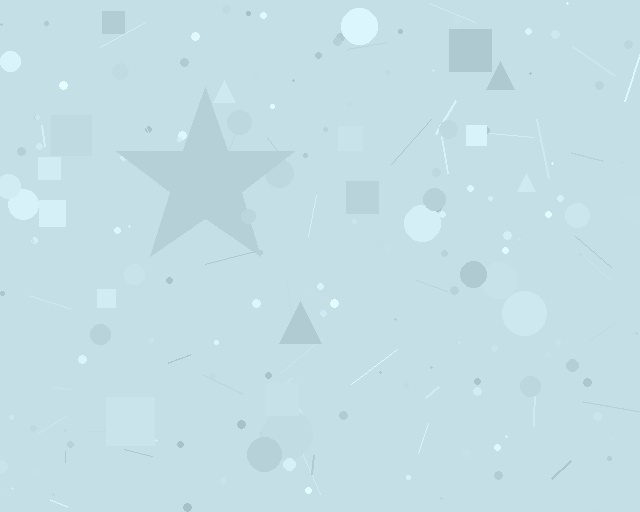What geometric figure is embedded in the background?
A star is embedded in the background.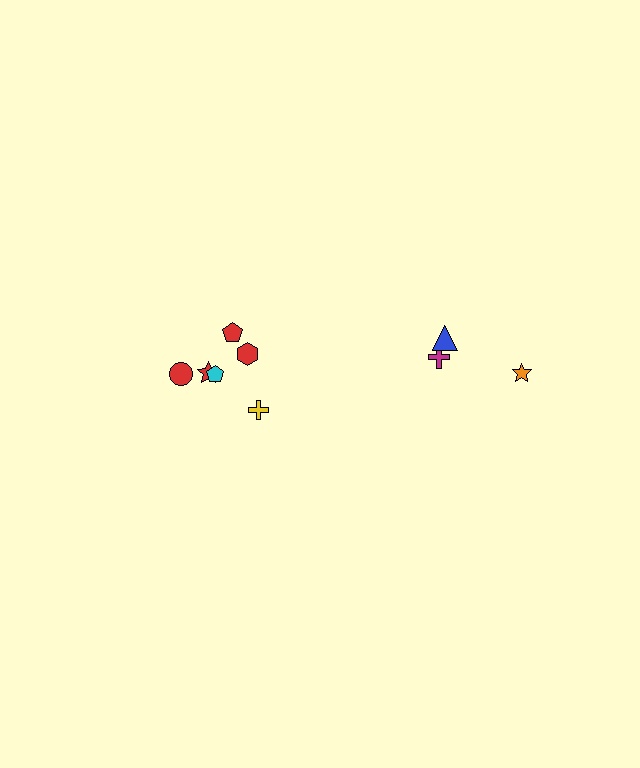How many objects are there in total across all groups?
There are 9 objects.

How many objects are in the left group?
There are 6 objects.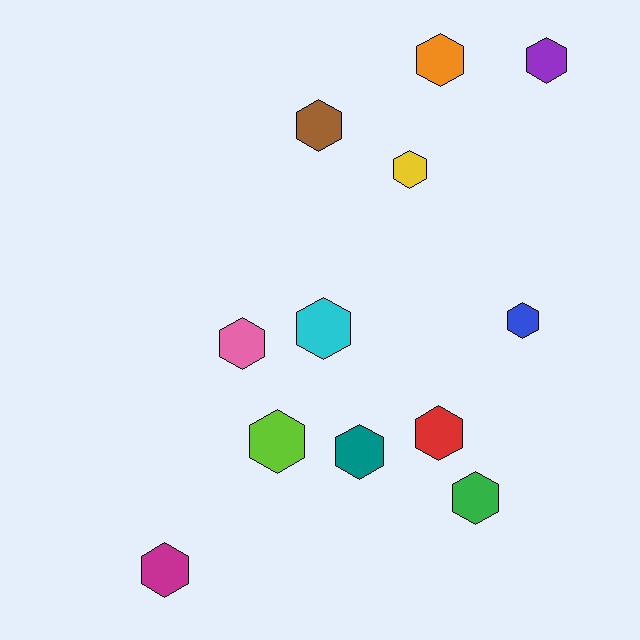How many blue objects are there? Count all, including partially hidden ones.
There is 1 blue object.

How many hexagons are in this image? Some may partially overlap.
There are 12 hexagons.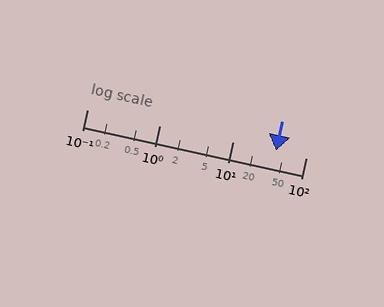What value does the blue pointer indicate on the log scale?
The pointer indicates approximately 39.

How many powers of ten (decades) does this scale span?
The scale spans 3 decades, from 0.1 to 100.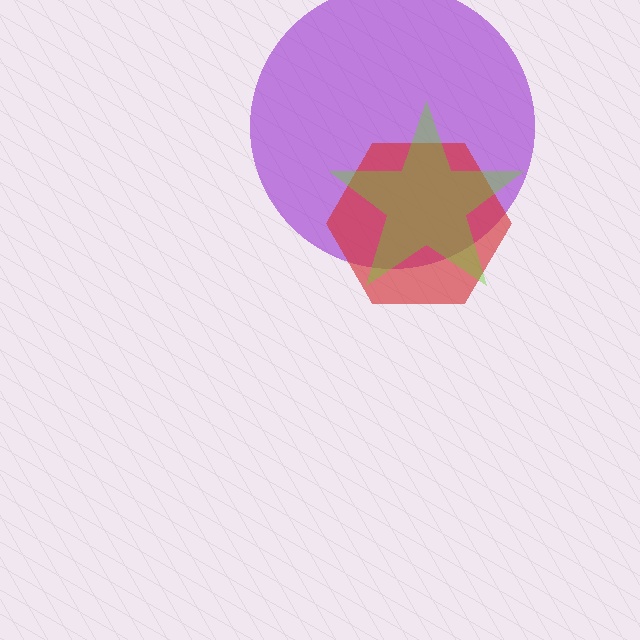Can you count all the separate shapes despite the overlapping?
Yes, there are 3 separate shapes.